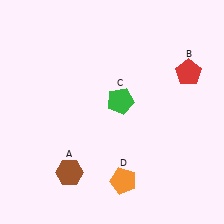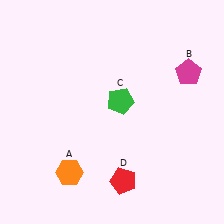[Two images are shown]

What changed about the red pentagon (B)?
In Image 1, B is red. In Image 2, it changed to magenta.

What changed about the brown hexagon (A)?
In Image 1, A is brown. In Image 2, it changed to orange.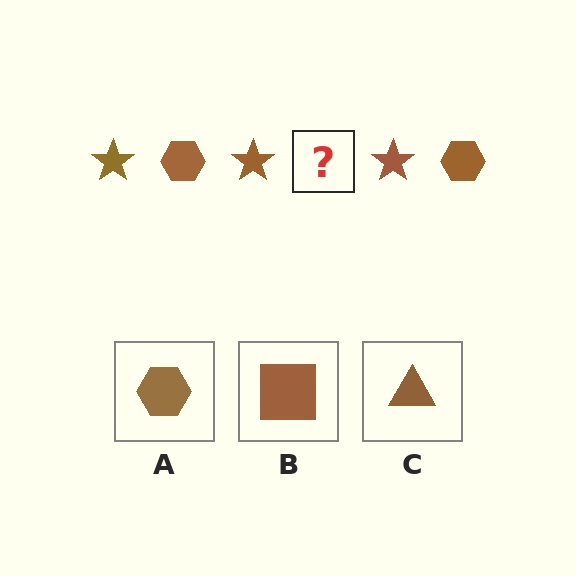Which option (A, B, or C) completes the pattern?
A.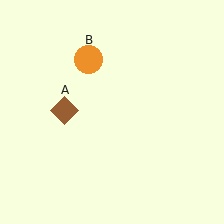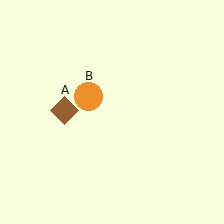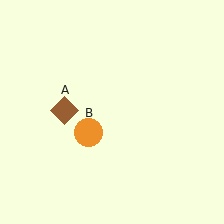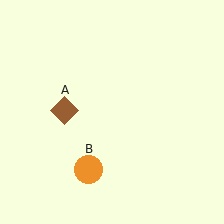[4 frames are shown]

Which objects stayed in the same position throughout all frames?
Brown diamond (object A) remained stationary.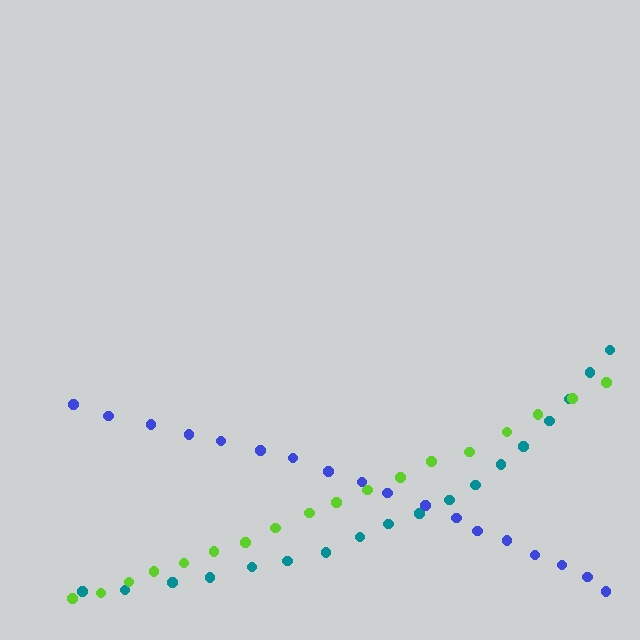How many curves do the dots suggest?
There are 3 distinct paths.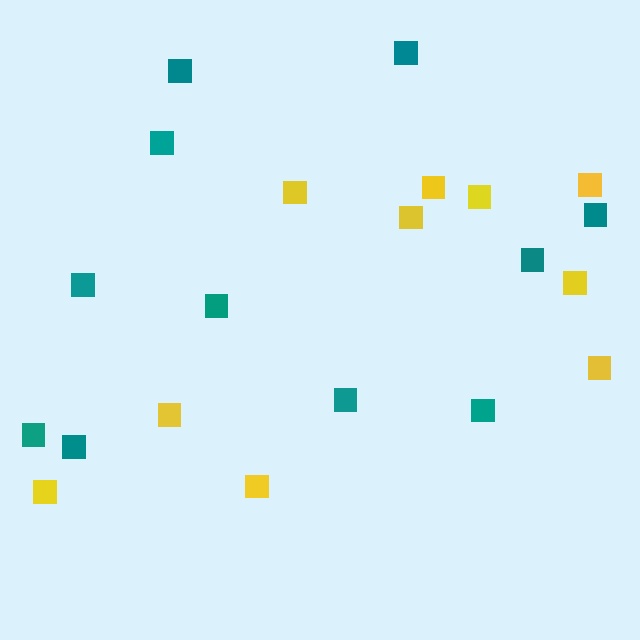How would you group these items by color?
There are 2 groups: one group of yellow squares (10) and one group of teal squares (11).